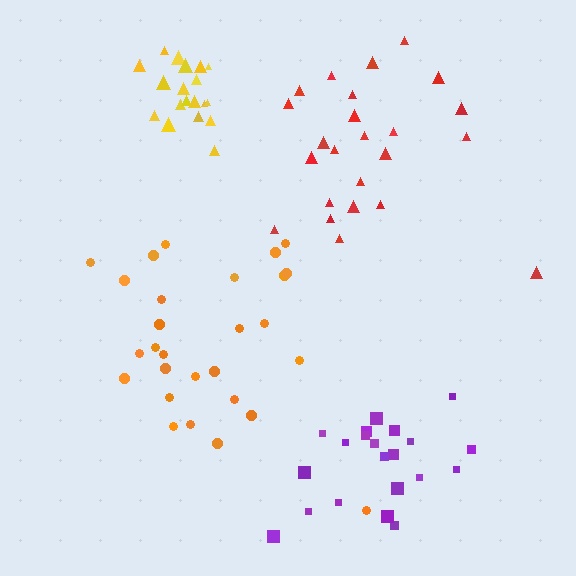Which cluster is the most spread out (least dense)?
Orange.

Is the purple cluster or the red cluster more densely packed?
Purple.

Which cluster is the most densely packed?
Yellow.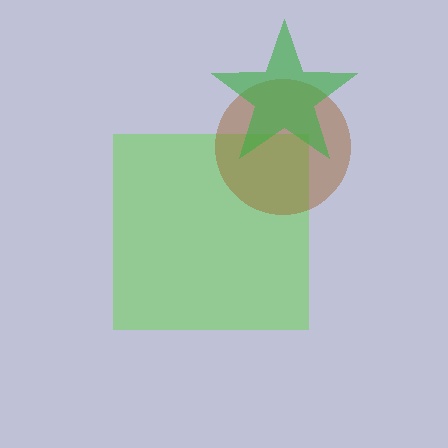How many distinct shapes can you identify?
There are 3 distinct shapes: a lime square, a brown circle, a green star.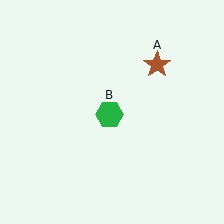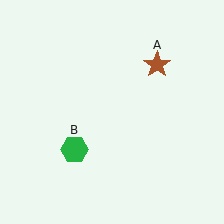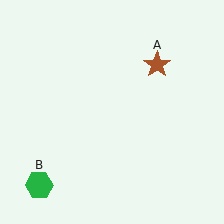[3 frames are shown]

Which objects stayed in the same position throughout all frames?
Brown star (object A) remained stationary.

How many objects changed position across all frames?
1 object changed position: green hexagon (object B).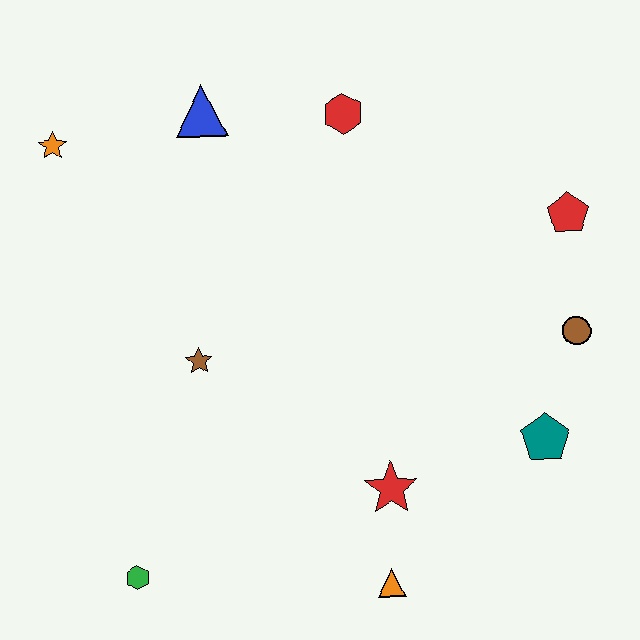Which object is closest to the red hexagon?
The blue triangle is closest to the red hexagon.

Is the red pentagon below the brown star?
No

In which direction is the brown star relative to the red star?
The brown star is to the left of the red star.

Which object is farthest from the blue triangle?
The orange triangle is farthest from the blue triangle.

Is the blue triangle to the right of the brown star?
Yes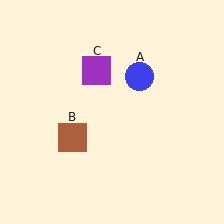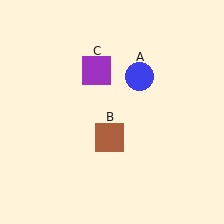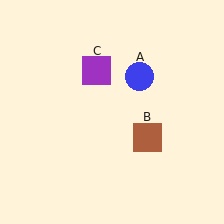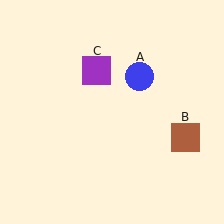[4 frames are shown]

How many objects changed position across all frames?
1 object changed position: brown square (object B).